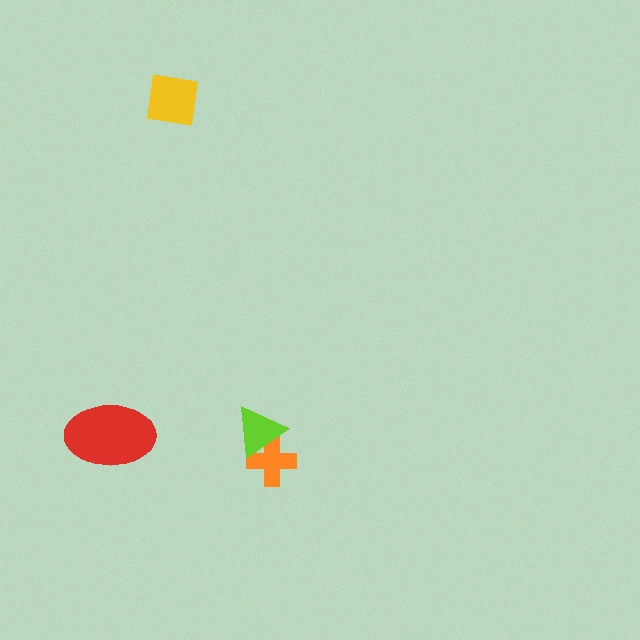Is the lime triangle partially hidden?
No, no other shape covers it.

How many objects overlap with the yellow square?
0 objects overlap with the yellow square.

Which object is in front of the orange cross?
The lime triangle is in front of the orange cross.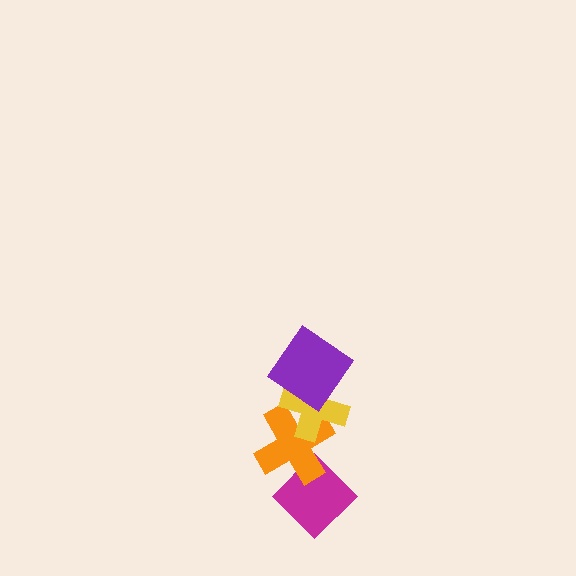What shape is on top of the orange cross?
The yellow cross is on top of the orange cross.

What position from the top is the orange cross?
The orange cross is 3rd from the top.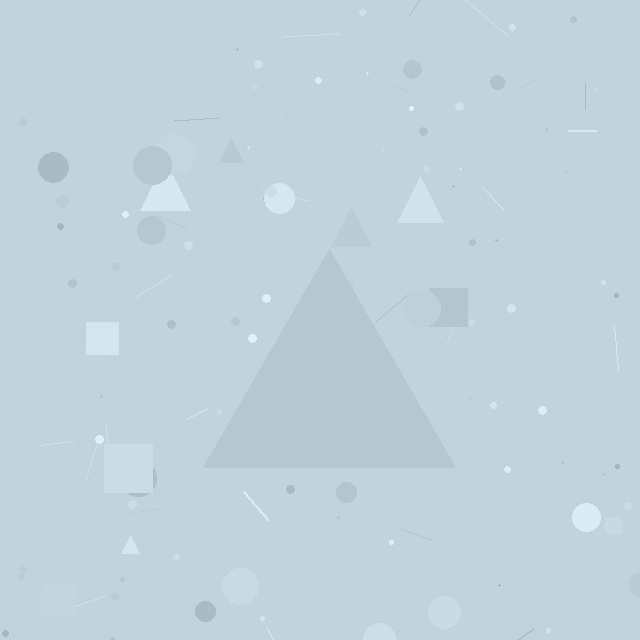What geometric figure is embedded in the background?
A triangle is embedded in the background.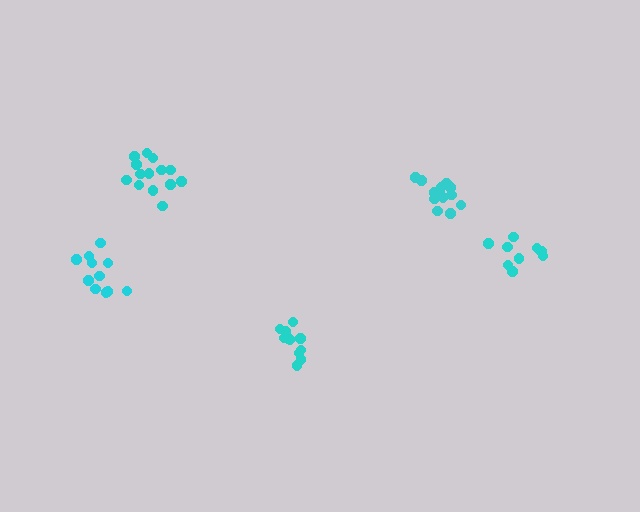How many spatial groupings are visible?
There are 5 spatial groupings.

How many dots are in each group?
Group 1: 11 dots, Group 2: 11 dots, Group 3: 9 dots, Group 4: 13 dots, Group 5: 14 dots (58 total).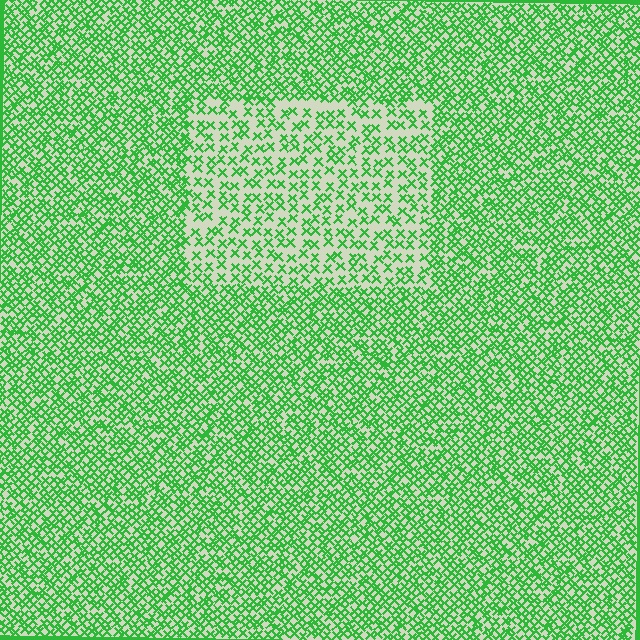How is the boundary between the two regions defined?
The boundary is defined by a change in element density (approximately 2.0x ratio). All elements are the same color, size, and shape.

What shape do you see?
I see a rectangle.